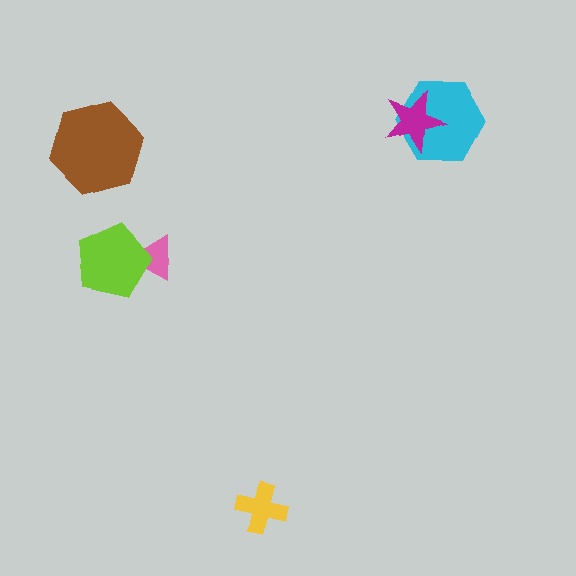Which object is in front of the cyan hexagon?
The magenta star is in front of the cyan hexagon.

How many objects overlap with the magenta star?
1 object overlaps with the magenta star.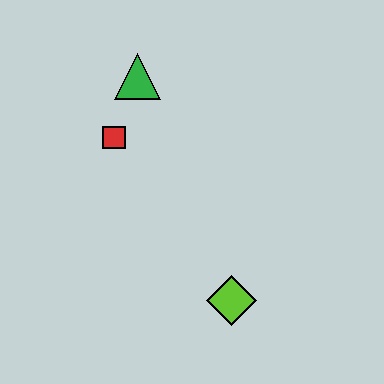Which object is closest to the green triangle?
The red square is closest to the green triangle.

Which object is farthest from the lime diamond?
The green triangle is farthest from the lime diamond.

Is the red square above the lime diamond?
Yes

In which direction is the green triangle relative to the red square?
The green triangle is above the red square.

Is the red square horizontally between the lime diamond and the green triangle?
No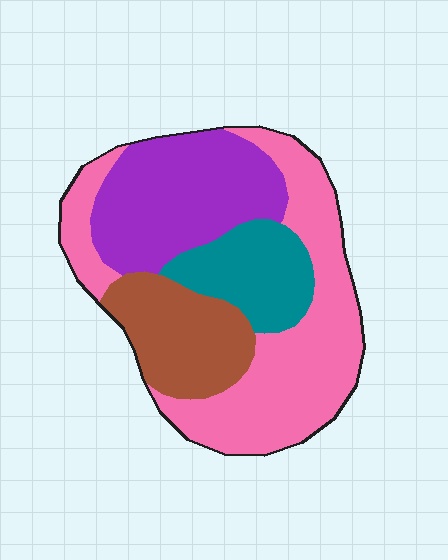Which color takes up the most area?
Pink, at roughly 40%.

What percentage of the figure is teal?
Teal covers about 15% of the figure.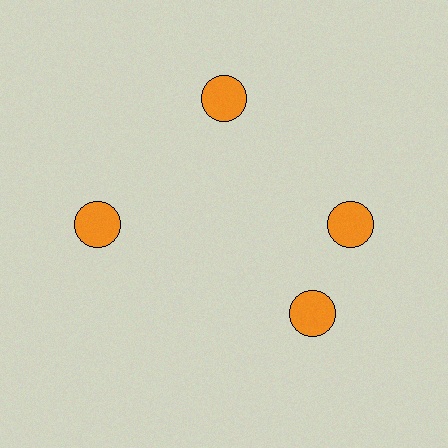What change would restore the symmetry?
The symmetry would be restored by rotating it back into even spacing with its neighbors so that all 4 circles sit at equal angles and equal distance from the center.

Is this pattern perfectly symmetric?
No. The 4 orange circles are arranged in a ring, but one element near the 6 o'clock position is rotated out of alignment along the ring, breaking the 4-fold rotational symmetry.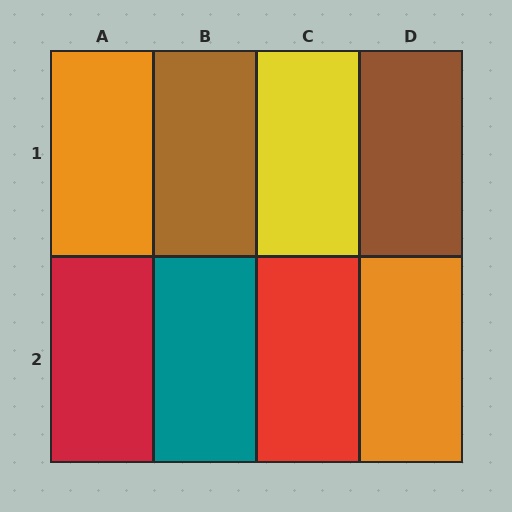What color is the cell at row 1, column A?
Orange.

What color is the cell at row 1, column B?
Brown.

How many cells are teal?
1 cell is teal.